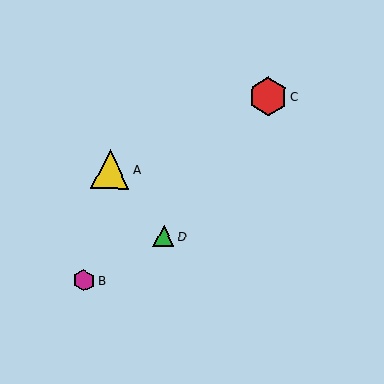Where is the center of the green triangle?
The center of the green triangle is at (164, 236).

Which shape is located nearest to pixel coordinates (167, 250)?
The green triangle (labeled D) at (164, 236) is nearest to that location.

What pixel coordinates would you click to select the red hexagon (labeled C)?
Click at (268, 96) to select the red hexagon C.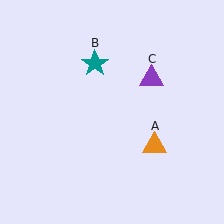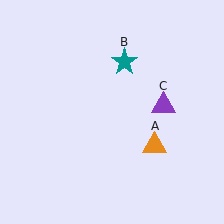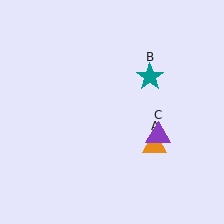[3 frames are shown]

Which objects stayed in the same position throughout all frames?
Orange triangle (object A) remained stationary.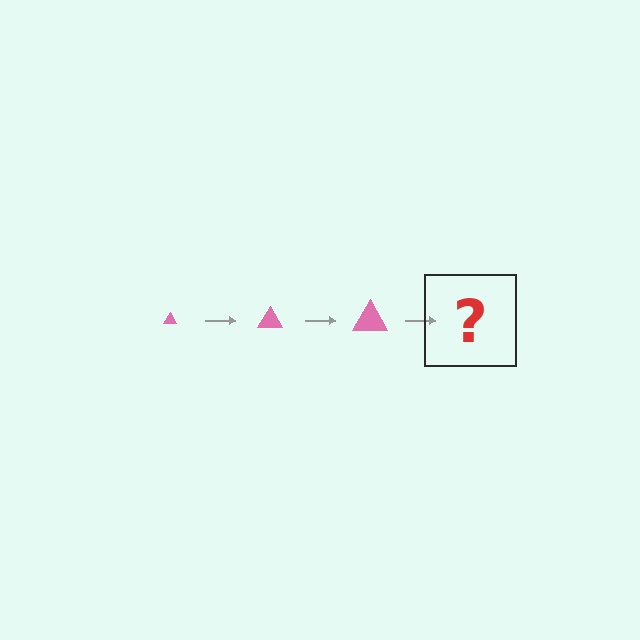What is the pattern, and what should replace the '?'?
The pattern is that the triangle gets progressively larger each step. The '?' should be a pink triangle, larger than the previous one.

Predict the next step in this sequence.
The next step is a pink triangle, larger than the previous one.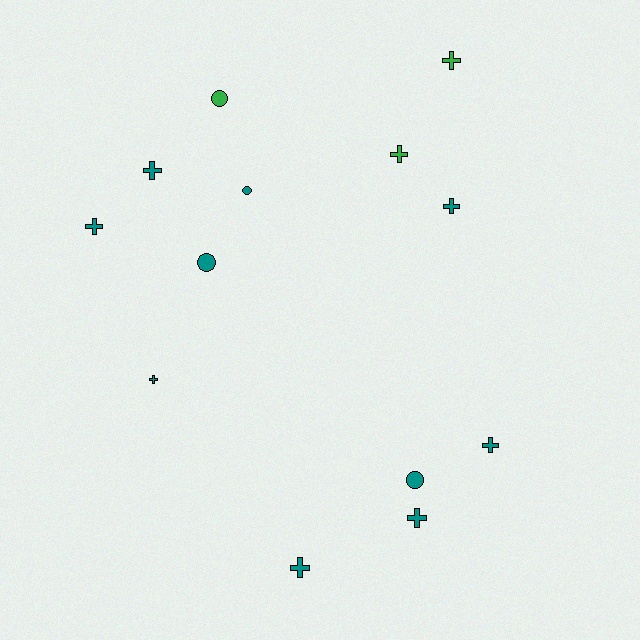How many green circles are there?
There is 1 green circle.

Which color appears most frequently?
Teal, with 10 objects.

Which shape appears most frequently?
Cross, with 9 objects.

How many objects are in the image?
There are 13 objects.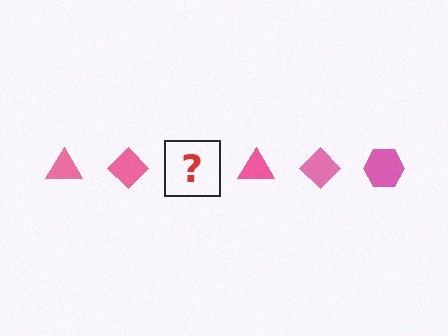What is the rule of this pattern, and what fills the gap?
The rule is that the pattern cycles through triangle, diamond, hexagon shapes in pink. The gap should be filled with a pink hexagon.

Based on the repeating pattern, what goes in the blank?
The blank should be a pink hexagon.